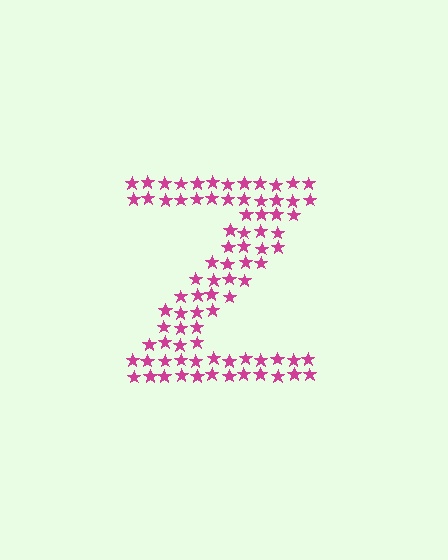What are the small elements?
The small elements are stars.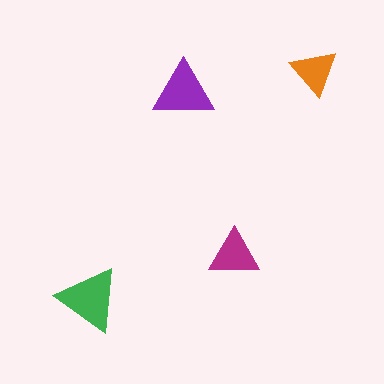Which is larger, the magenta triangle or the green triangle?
The green one.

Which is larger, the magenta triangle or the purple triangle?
The purple one.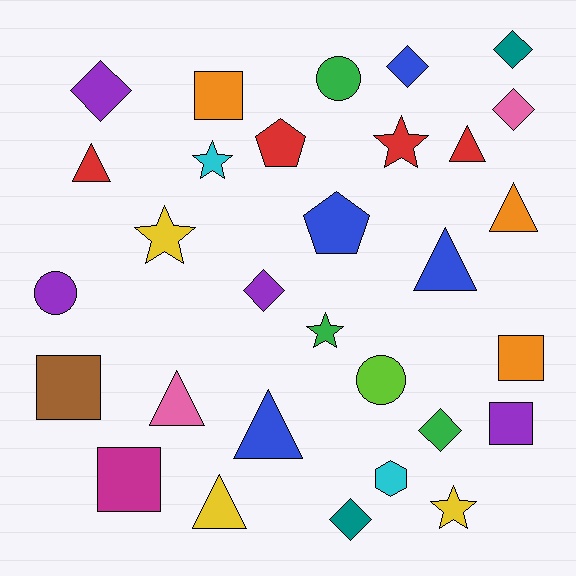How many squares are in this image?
There are 5 squares.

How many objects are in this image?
There are 30 objects.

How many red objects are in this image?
There are 4 red objects.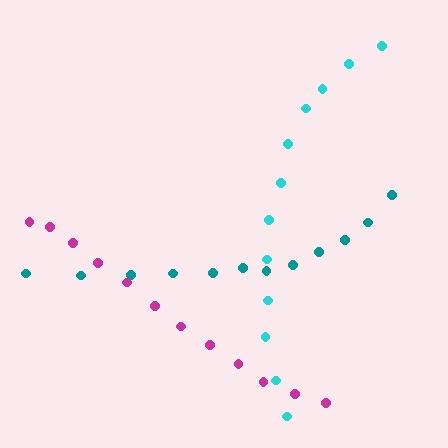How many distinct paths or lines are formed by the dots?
There are 3 distinct paths.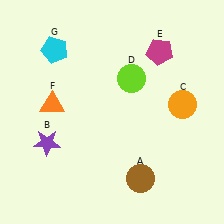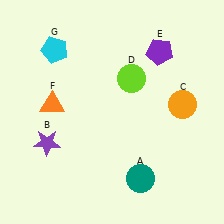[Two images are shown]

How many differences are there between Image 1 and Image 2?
There are 2 differences between the two images.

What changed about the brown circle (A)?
In Image 1, A is brown. In Image 2, it changed to teal.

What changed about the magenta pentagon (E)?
In Image 1, E is magenta. In Image 2, it changed to purple.